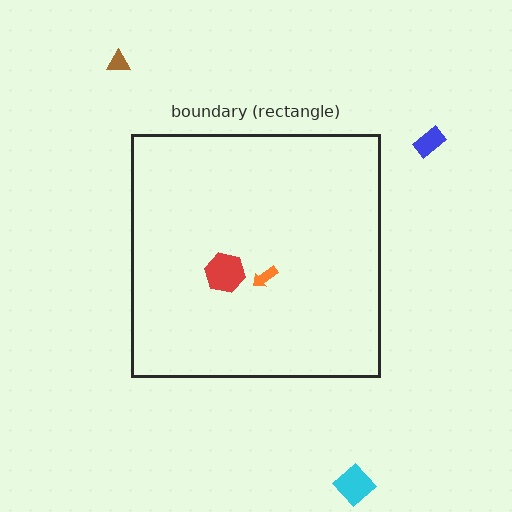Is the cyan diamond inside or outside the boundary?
Outside.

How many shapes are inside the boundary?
2 inside, 3 outside.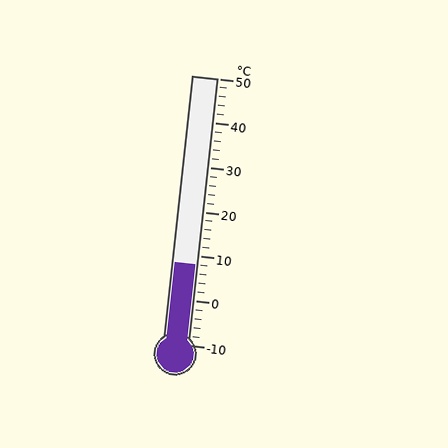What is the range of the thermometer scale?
The thermometer scale ranges from -10°C to 50°C.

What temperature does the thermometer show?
The thermometer shows approximately 8°C.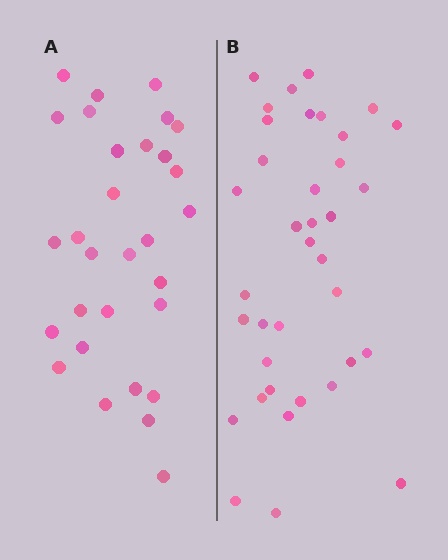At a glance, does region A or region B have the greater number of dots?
Region B (the right region) has more dots.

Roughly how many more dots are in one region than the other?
Region B has roughly 8 or so more dots than region A.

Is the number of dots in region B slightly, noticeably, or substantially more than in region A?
Region B has only slightly more — the two regions are fairly close. The ratio is roughly 1.2 to 1.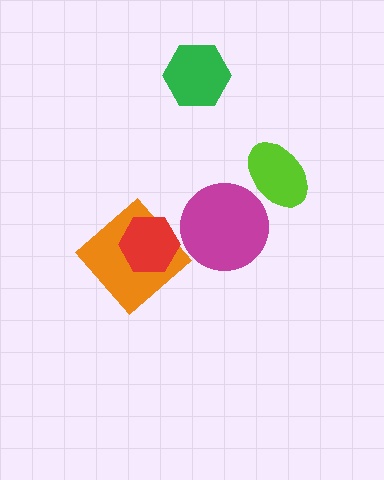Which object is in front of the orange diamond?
The red hexagon is in front of the orange diamond.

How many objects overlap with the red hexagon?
1 object overlaps with the red hexagon.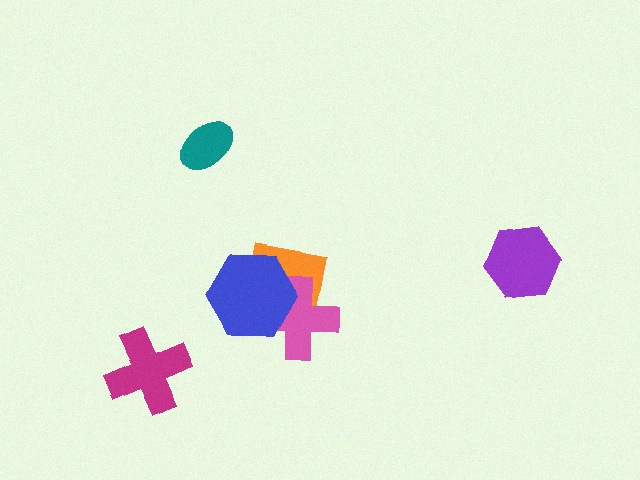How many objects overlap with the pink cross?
2 objects overlap with the pink cross.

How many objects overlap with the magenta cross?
0 objects overlap with the magenta cross.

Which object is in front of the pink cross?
The blue hexagon is in front of the pink cross.